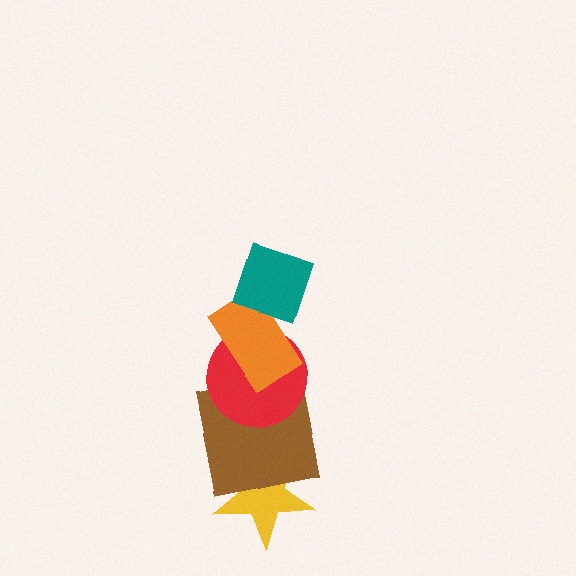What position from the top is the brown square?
The brown square is 4th from the top.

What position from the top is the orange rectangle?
The orange rectangle is 2nd from the top.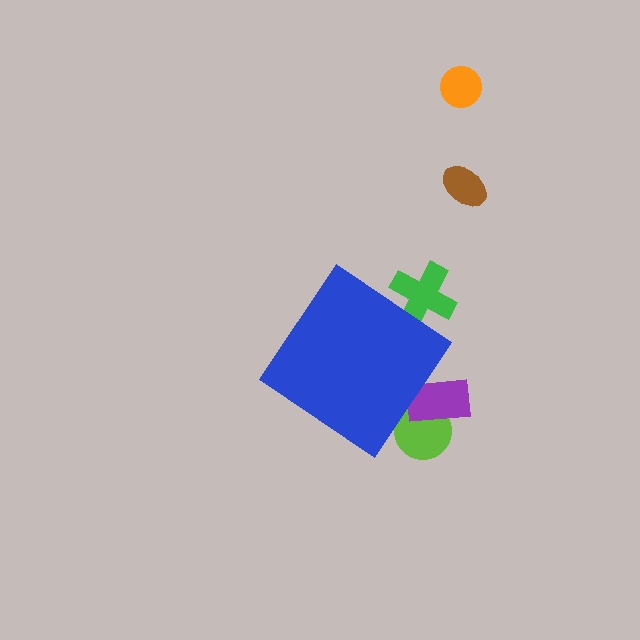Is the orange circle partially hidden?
No, the orange circle is fully visible.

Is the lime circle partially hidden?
Yes, the lime circle is partially hidden behind the blue diamond.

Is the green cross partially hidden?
Yes, the green cross is partially hidden behind the blue diamond.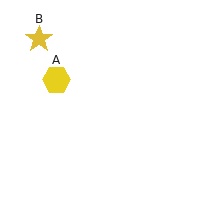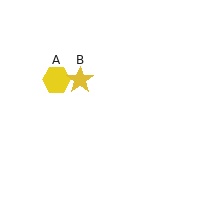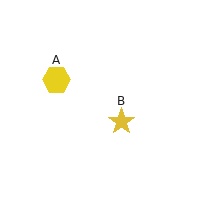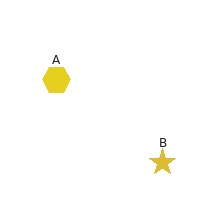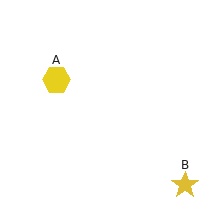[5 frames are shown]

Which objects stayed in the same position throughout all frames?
Yellow hexagon (object A) remained stationary.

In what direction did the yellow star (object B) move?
The yellow star (object B) moved down and to the right.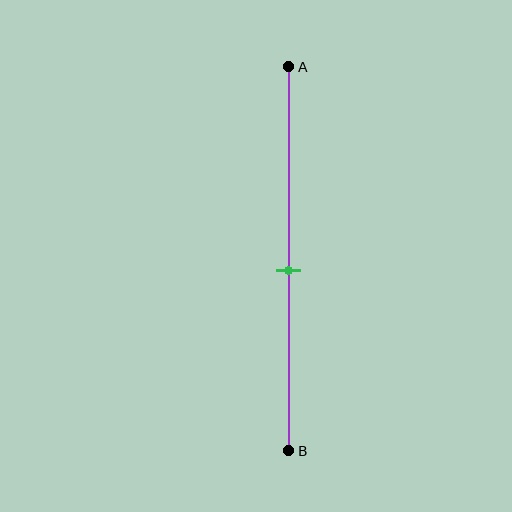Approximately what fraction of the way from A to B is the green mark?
The green mark is approximately 55% of the way from A to B.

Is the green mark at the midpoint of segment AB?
Yes, the mark is approximately at the midpoint.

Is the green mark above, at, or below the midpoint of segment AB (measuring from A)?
The green mark is approximately at the midpoint of segment AB.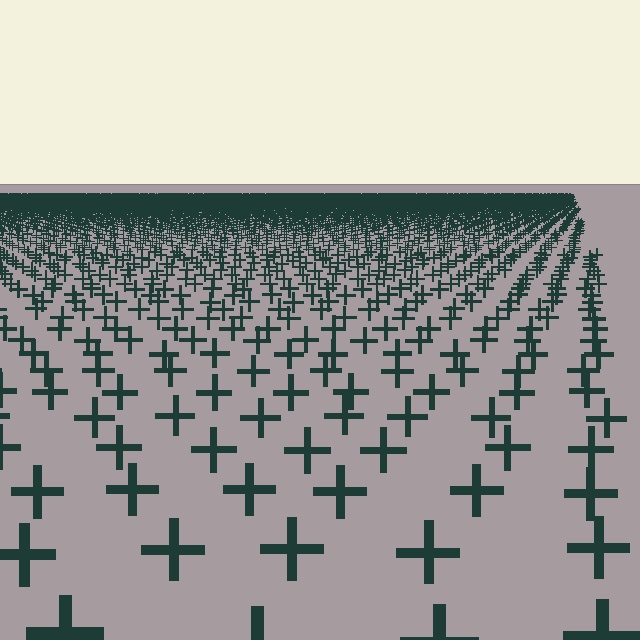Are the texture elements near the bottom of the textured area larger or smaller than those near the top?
Larger. Near the bottom, elements are closer to the viewer and appear at a bigger on-screen size.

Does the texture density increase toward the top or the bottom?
Density increases toward the top.